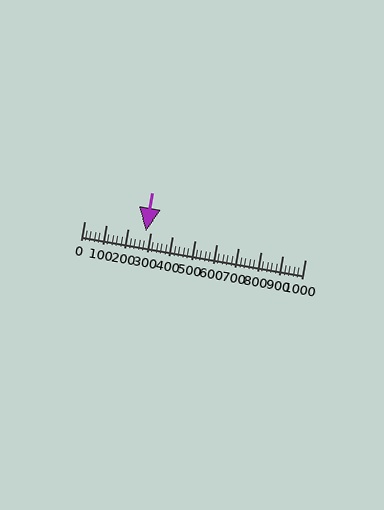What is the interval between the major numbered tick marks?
The major tick marks are spaced 100 units apart.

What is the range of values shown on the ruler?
The ruler shows values from 0 to 1000.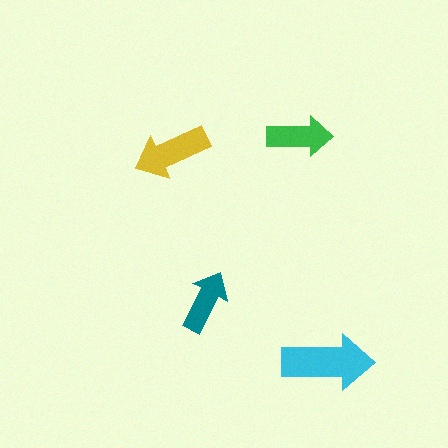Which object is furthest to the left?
The yellow arrow is leftmost.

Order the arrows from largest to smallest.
the cyan one, the yellow one, the green one, the teal one.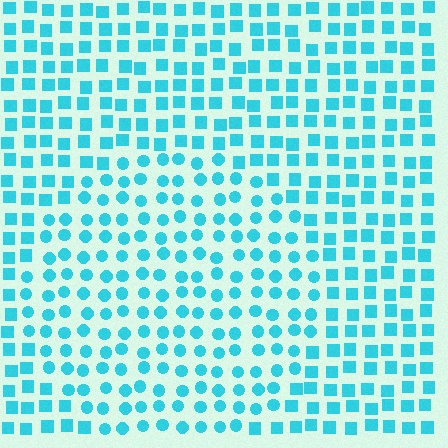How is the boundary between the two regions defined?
The boundary is defined by a change in element shape: circles inside vs. squares outside. All elements share the same color and spacing.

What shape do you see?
I see a circle.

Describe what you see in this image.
The image is filled with small cyan elements arranged in a uniform grid. A circle-shaped region contains circles, while the surrounding area contains squares. The boundary is defined purely by the change in element shape.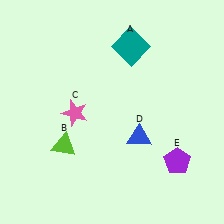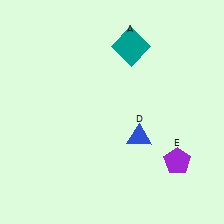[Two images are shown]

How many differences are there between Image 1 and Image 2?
There are 2 differences between the two images.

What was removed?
The pink star (C), the lime triangle (B) were removed in Image 2.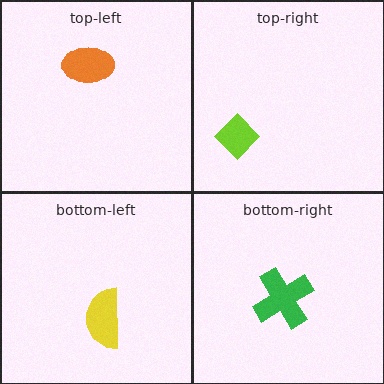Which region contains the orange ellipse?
The top-left region.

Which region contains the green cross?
The bottom-right region.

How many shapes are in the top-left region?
1.